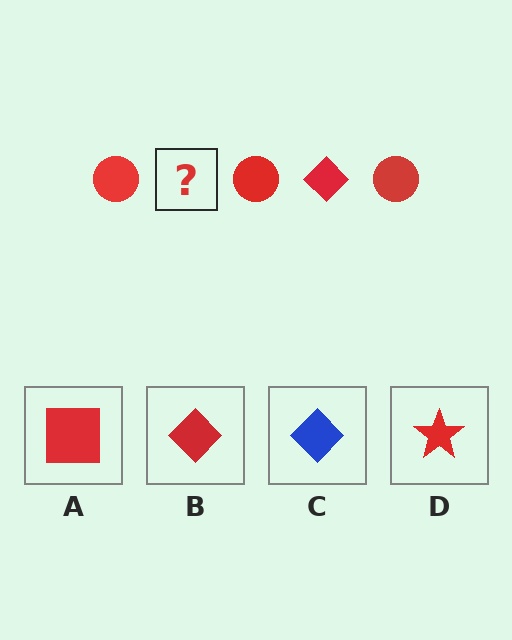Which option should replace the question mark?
Option B.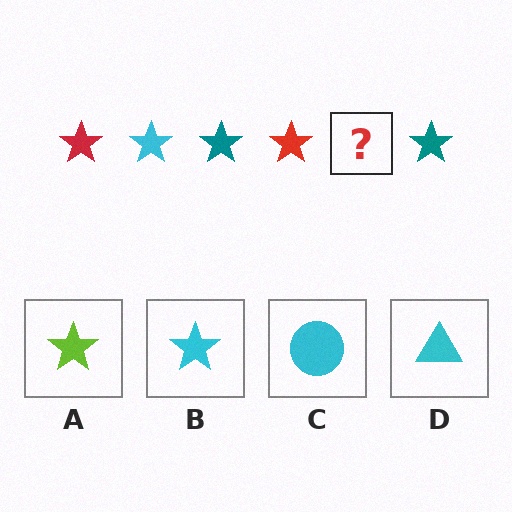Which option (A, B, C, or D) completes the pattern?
B.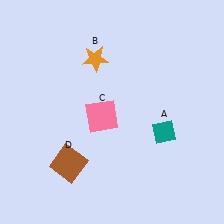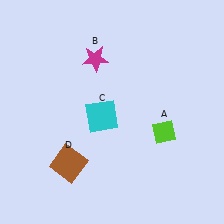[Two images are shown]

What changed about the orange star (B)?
In Image 1, B is orange. In Image 2, it changed to magenta.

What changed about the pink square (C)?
In Image 1, C is pink. In Image 2, it changed to cyan.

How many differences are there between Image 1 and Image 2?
There are 3 differences between the two images.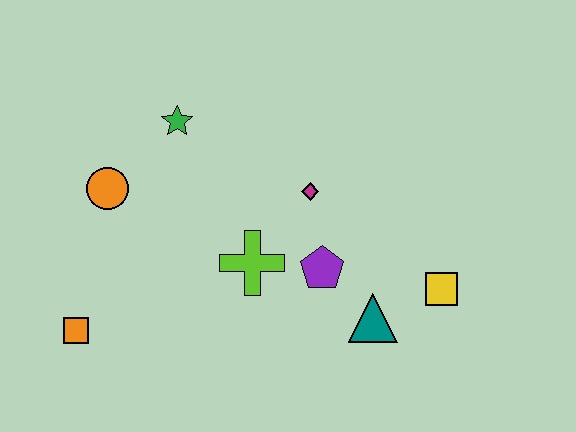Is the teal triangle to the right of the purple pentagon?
Yes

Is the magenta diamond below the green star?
Yes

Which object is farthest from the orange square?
The yellow square is farthest from the orange square.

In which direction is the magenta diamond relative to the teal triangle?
The magenta diamond is above the teal triangle.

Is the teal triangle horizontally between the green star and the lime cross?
No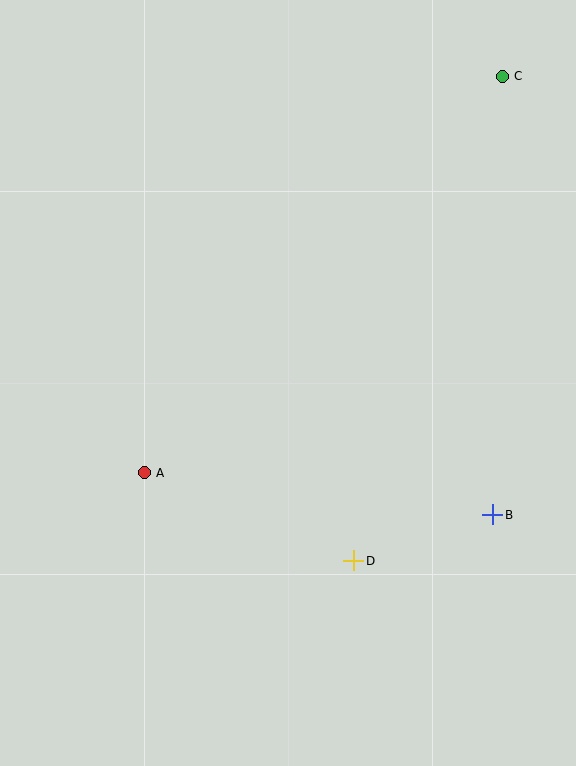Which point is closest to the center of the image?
Point A at (144, 473) is closest to the center.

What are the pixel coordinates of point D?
Point D is at (354, 561).